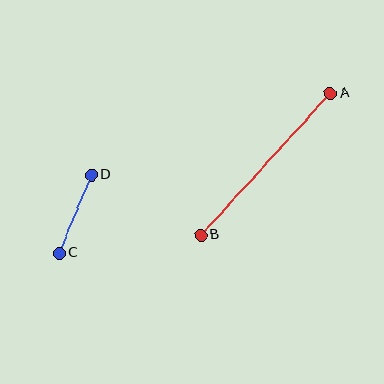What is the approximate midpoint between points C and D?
The midpoint is at approximately (75, 214) pixels.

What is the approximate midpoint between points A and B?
The midpoint is at approximately (265, 164) pixels.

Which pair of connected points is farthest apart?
Points A and B are farthest apart.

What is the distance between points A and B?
The distance is approximately 192 pixels.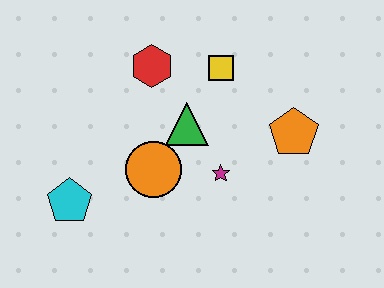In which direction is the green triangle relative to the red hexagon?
The green triangle is below the red hexagon.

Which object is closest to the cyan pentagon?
The orange circle is closest to the cyan pentagon.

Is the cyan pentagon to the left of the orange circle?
Yes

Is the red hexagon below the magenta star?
No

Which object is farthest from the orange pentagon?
The cyan pentagon is farthest from the orange pentagon.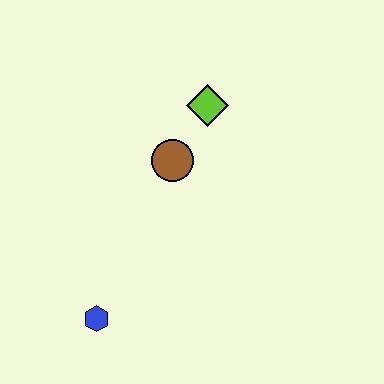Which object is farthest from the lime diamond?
The blue hexagon is farthest from the lime diamond.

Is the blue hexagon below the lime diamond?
Yes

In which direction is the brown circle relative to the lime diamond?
The brown circle is below the lime diamond.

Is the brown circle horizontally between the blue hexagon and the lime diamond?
Yes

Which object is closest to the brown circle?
The lime diamond is closest to the brown circle.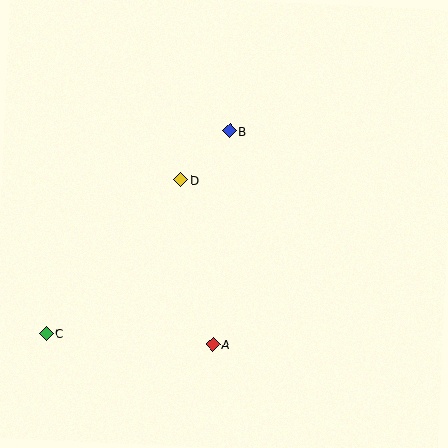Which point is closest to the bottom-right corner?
Point A is closest to the bottom-right corner.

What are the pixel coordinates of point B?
Point B is at (229, 131).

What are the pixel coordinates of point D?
Point D is at (181, 180).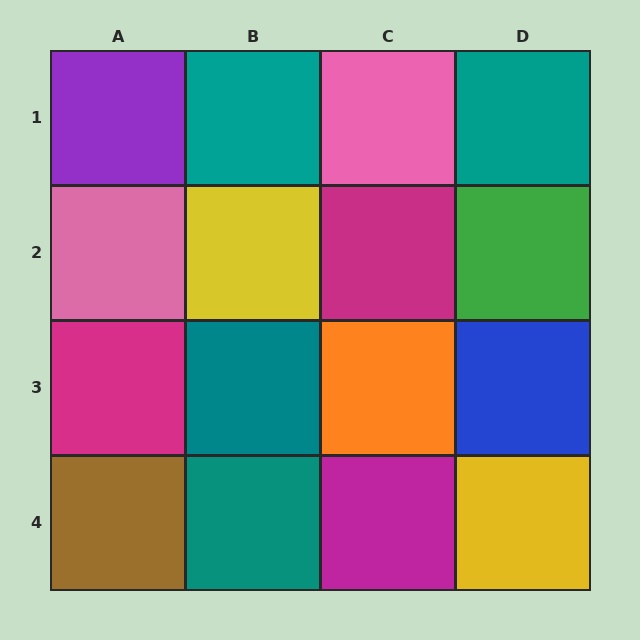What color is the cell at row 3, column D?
Blue.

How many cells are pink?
2 cells are pink.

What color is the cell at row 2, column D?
Green.